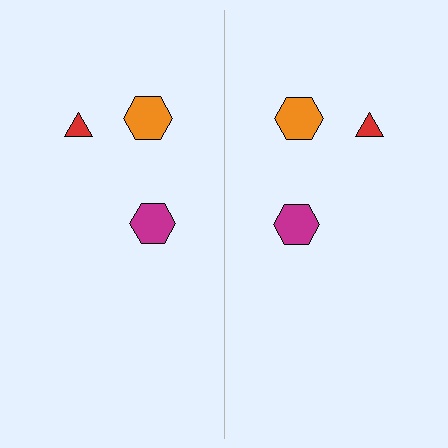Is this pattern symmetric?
Yes, this pattern has bilateral (reflection) symmetry.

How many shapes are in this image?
There are 6 shapes in this image.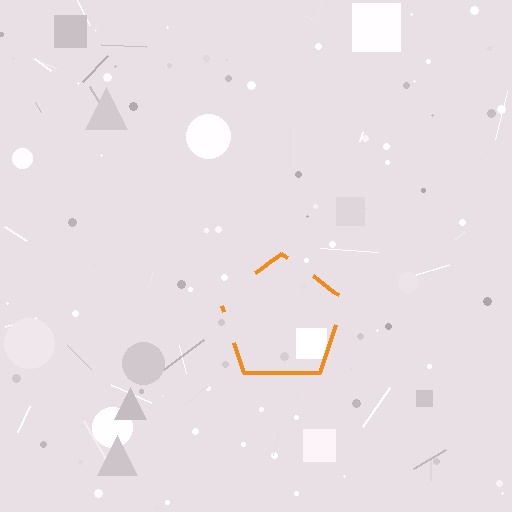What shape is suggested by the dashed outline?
The dashed outline suggests a pentagon.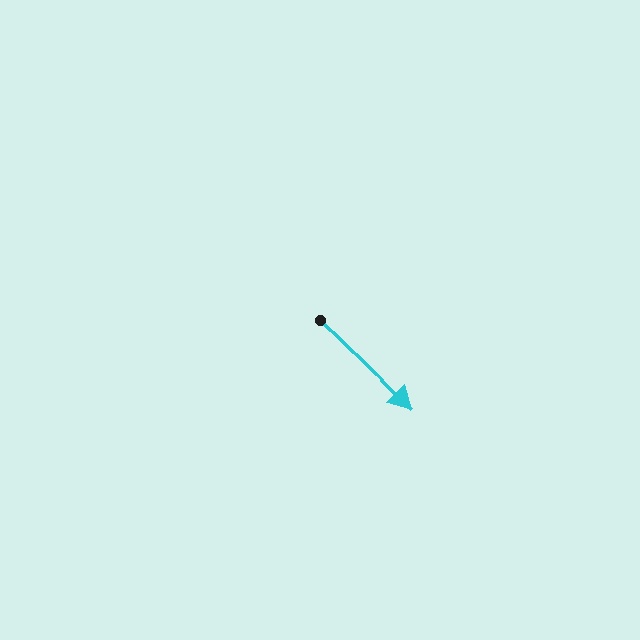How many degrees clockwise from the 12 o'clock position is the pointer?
Approximately 133 degrees.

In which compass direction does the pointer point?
Southeast.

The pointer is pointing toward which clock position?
Roughly 4 o'clock.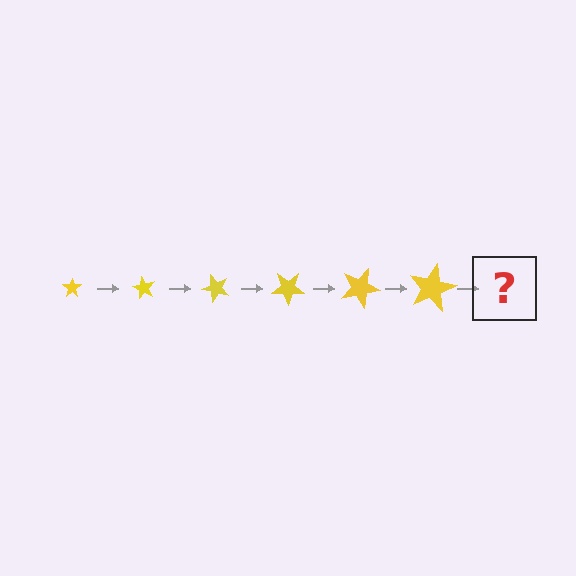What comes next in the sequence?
The next element should be a star, larger than the previous one and rotated 360 degrees from the start.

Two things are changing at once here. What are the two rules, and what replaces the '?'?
The two rules are that the star grows larger each step and it rotates 60 degrees each step. The '?' should be a star, larger than the previous one and rotated 360 degrees from the start.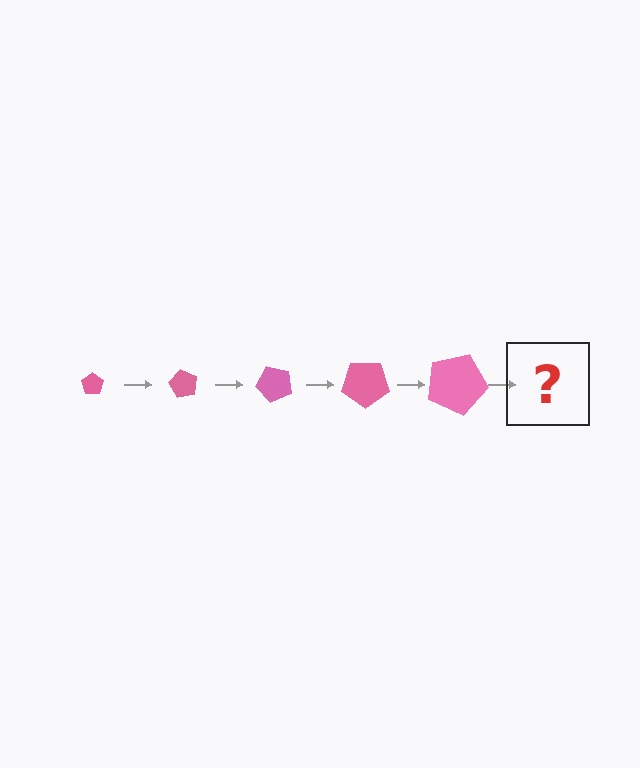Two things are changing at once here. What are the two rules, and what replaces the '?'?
The two rules are that the pentagon grows larger each step and it rotates 60 degrees each step. The '?' should be a pentagon, larger than the previous one and rotated 300 degrees from the start.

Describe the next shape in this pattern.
It should be a pentagon, larger than the previous one and rotated 300 degrees from the start.